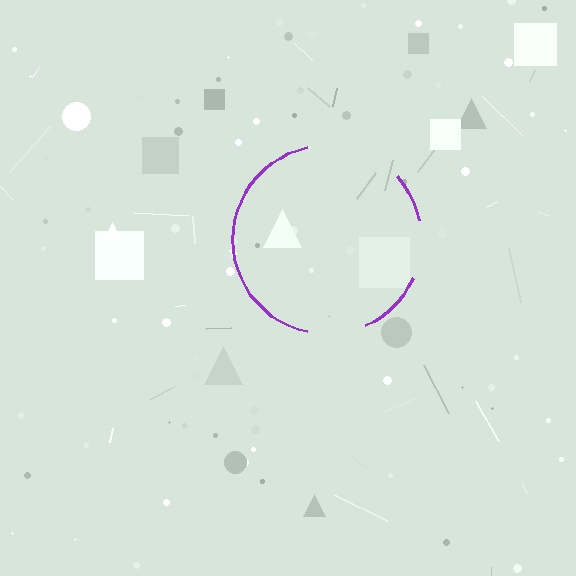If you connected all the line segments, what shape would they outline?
They would outline a circle.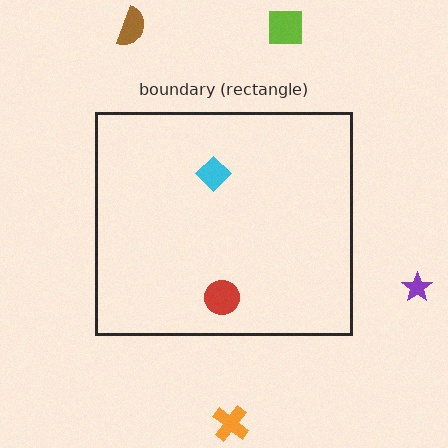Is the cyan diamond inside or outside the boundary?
Inside.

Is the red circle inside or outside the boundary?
Inside.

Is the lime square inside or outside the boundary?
Outside.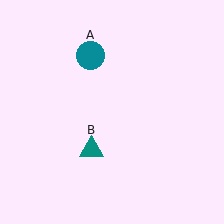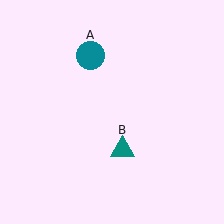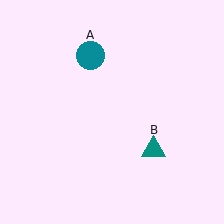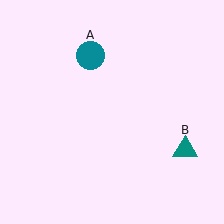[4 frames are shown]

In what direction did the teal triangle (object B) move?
The teal triangle (object B) moved right.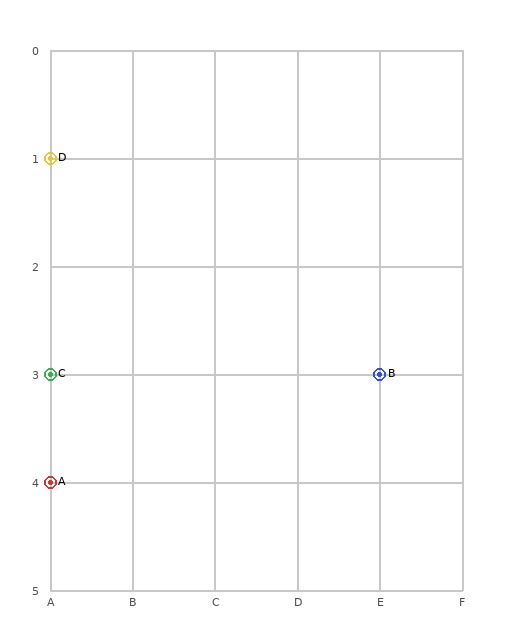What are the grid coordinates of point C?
Point C is at grid coordinates (A, 3).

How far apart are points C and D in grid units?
Points C and D are 2 rows apart.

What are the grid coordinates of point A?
Point A is at grid coordinates (A, 4).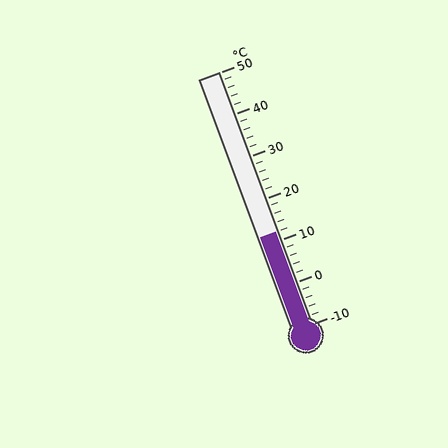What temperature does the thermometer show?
The thermometer shows approximately 12°C.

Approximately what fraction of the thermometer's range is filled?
The thermometer is filled to approximately 35% of its range.